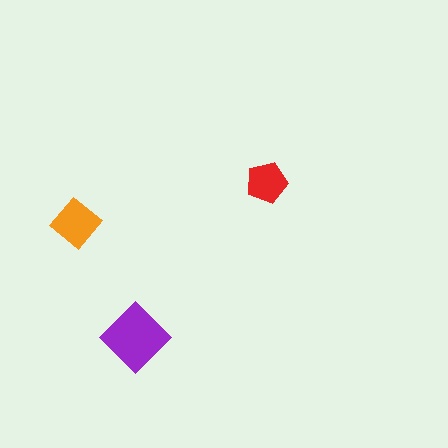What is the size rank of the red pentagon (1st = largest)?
3rd.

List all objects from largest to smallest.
The purple diamond, the orange diamond, the red pentagon.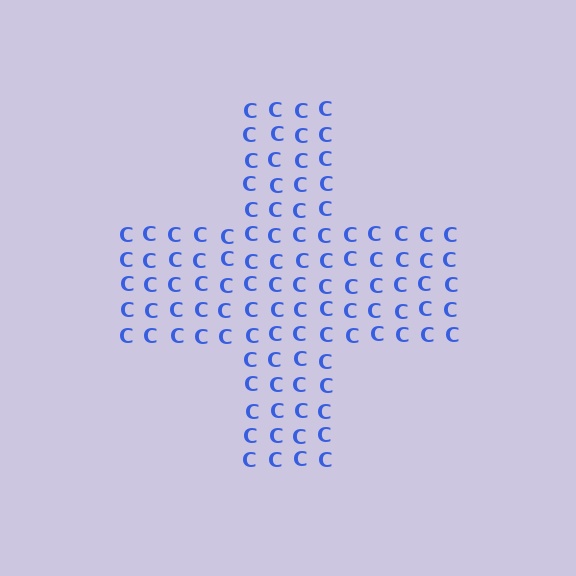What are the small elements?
The small elements are letter C's.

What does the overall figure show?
The overall figure shows a cross.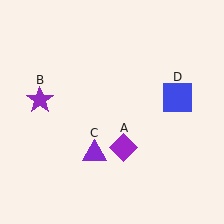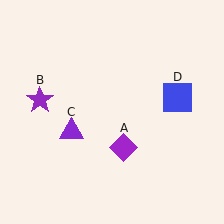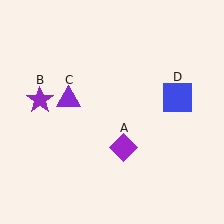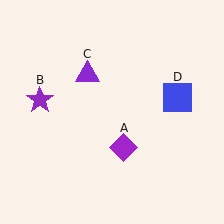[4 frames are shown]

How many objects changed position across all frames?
1 object changed position: purple triangle (object C).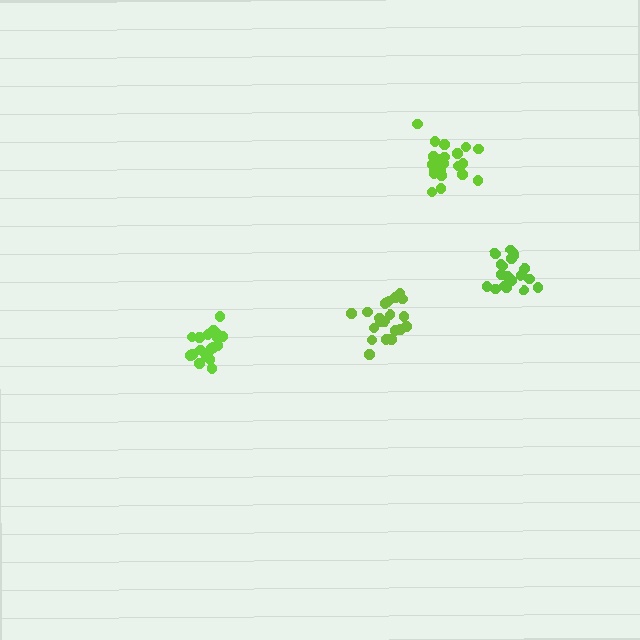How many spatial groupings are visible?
There are 4 spatial groupings.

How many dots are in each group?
Group 1: 20 dots, Group 2: 19 dots, Group 3: 20 dots, Group 4: 21 dots (80 total).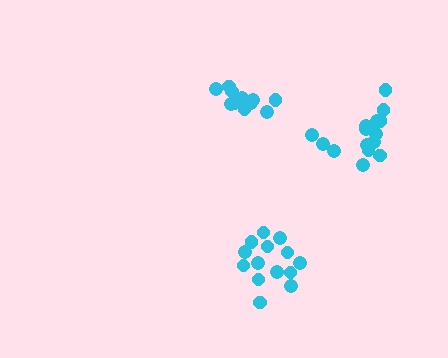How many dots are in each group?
Group 1: 13 dots, Group 2: 14 dots, Group 3: 16 dots (43 total).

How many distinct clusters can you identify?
There are 3 distinct clusters.